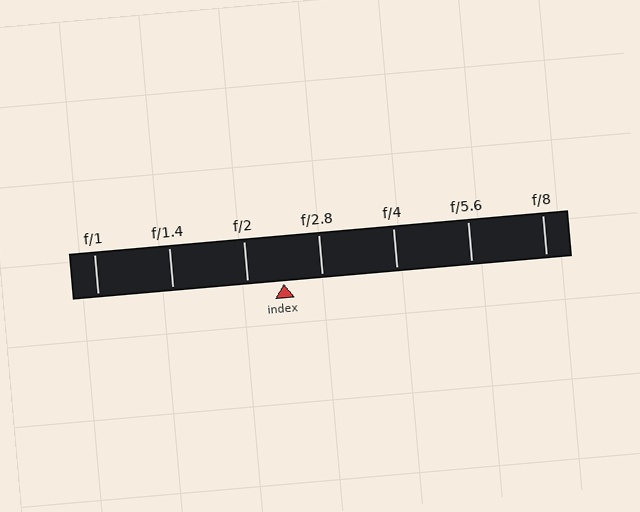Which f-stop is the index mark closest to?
The index mark is closest to f/2.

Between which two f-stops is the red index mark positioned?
The index mark is between f/2 and f/2.8.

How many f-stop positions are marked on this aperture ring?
There are 7 f-stop positions marked.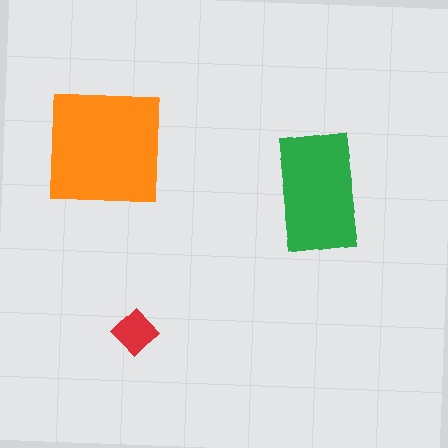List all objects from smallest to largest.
The red diamond, the green rectangle, the orange square.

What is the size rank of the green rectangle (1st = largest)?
2nd.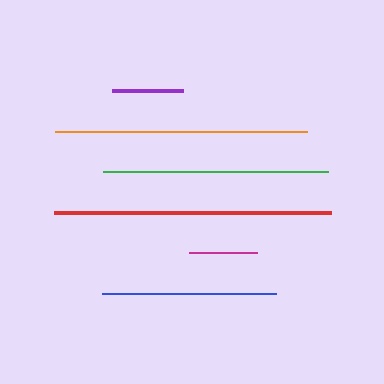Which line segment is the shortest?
The magenta line is the shortest at approximately 68 pixels.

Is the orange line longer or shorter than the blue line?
The orange line is longer than the blue line.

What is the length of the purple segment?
The purple segment is approximately 72 pixels long.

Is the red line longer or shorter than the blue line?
The red line is longer than the blue line.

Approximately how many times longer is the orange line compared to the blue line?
The orange line is approximately 1.4 times the length of the blue line.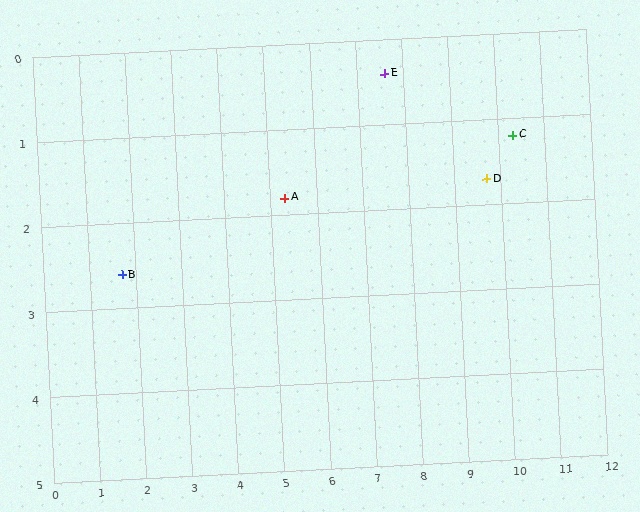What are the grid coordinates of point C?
Point C is at approximately (10.3, 1.2).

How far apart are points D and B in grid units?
Points D and B are about 8.1 grid units apart.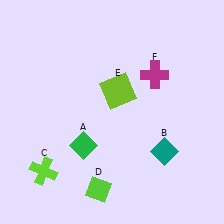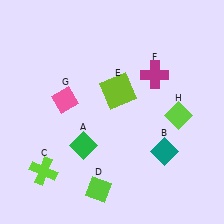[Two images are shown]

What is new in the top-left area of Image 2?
A pink diamond (G) was added in the top-left area of Image 2.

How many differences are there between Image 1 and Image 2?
There are 2 differences between the two images.